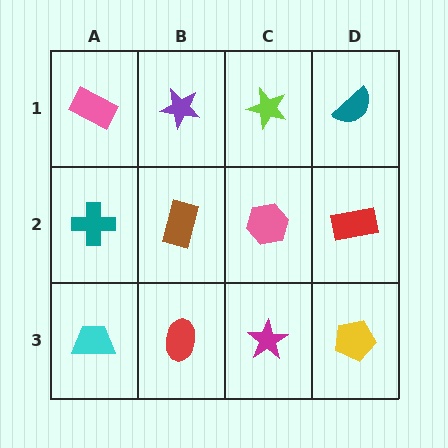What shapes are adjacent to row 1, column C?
A pink hexagon (row 2, column C), a purple star (row 1, column B), a teal semicircle (row 1, column D).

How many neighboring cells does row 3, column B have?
3.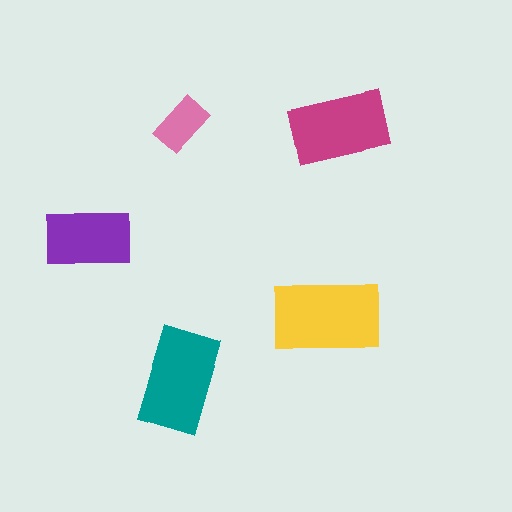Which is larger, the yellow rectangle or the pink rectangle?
The yellow one.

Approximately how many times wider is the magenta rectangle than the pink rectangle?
About 2 times wider.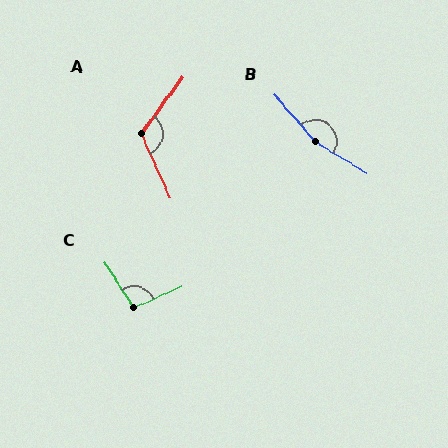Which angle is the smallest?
C, at approximately 99 degrees.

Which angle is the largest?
B, at approximately 163 degrees.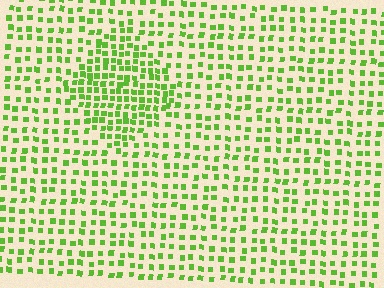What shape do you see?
I see a diamond.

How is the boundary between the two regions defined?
The boundary is defined by a change in element density (approximately 1.8x ratio). All elements are the same color, size, and shape.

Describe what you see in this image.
The image contains small lime elements arranged at two different densities. A diamond-shaped region is visible where the elements are more densely packed than the surrounding area.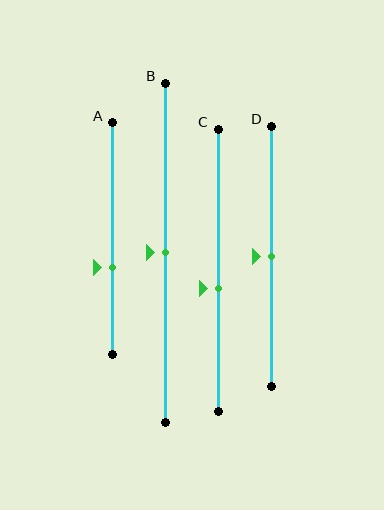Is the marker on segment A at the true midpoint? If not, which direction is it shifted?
No, the marker on segment A is shifted downward by about 12% of the segment length.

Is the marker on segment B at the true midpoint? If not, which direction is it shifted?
Yes, the marker on segment B is at the true midpoint.